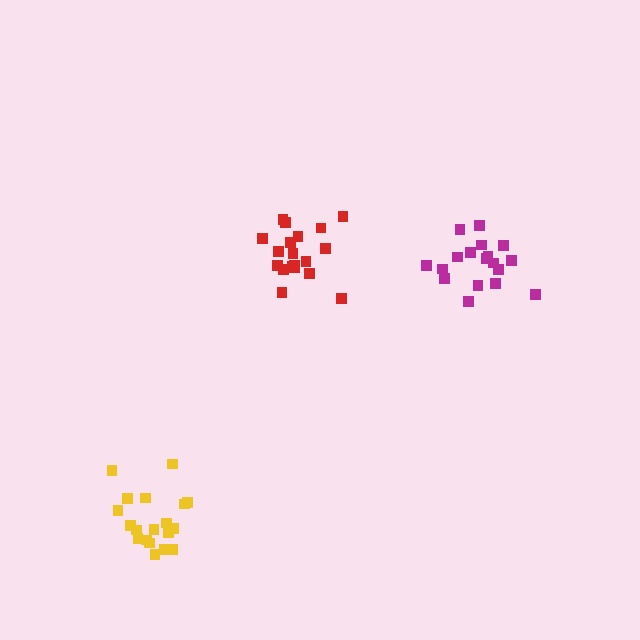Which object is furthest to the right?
The magenta cluster is rightmost.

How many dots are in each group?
Group 1: 18 dots, Group 2: 19 dots, Group 3: 19 dots (56 total).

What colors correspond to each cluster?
The clusters are colored: magenta, yellow, red.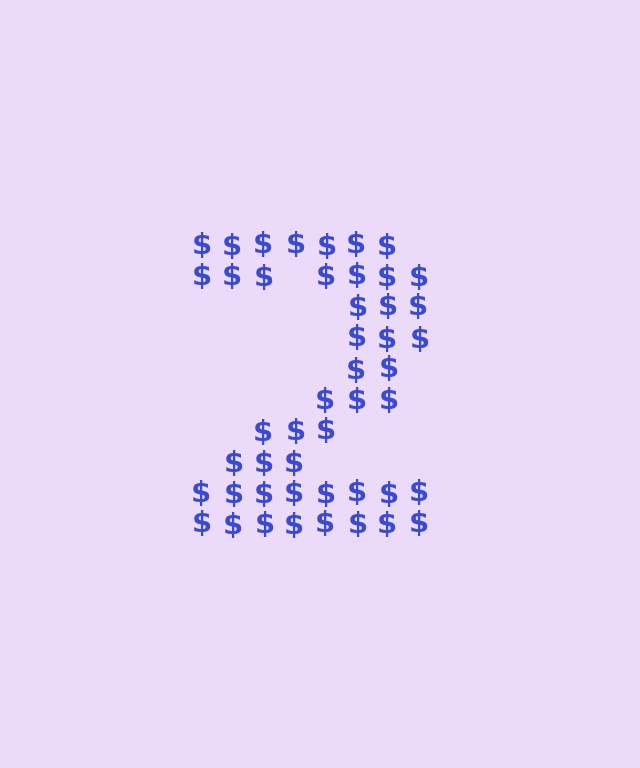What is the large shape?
The large shape is the digit 2.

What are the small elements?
The small elements are dollar signs.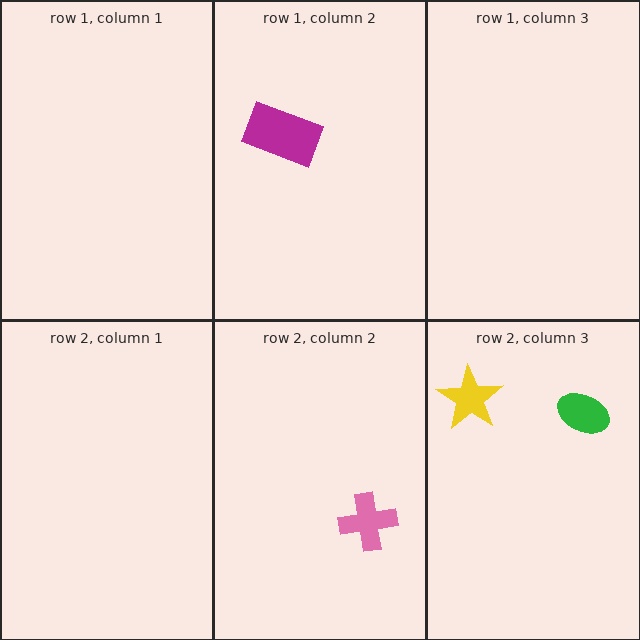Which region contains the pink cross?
The row 2, column 2 region.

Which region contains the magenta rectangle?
The row 1, column 2 region.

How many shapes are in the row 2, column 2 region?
1.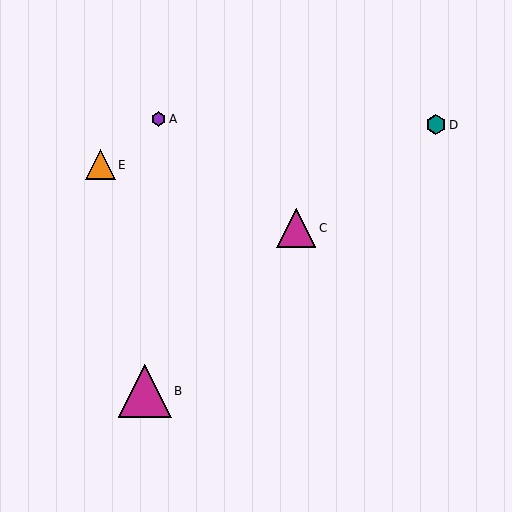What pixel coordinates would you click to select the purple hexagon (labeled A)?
Click at (159, 119) to select the purple hexagon A.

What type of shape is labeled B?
Shape B is a magenta triangle.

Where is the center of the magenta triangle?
The center of the magenta triangle is at (296, 228).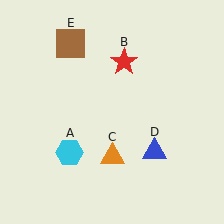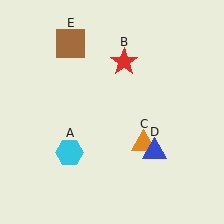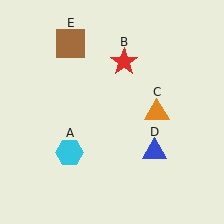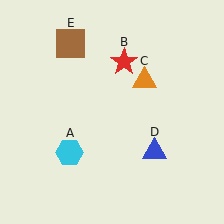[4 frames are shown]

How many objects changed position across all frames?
1 object changed position: orange triangle (object C).